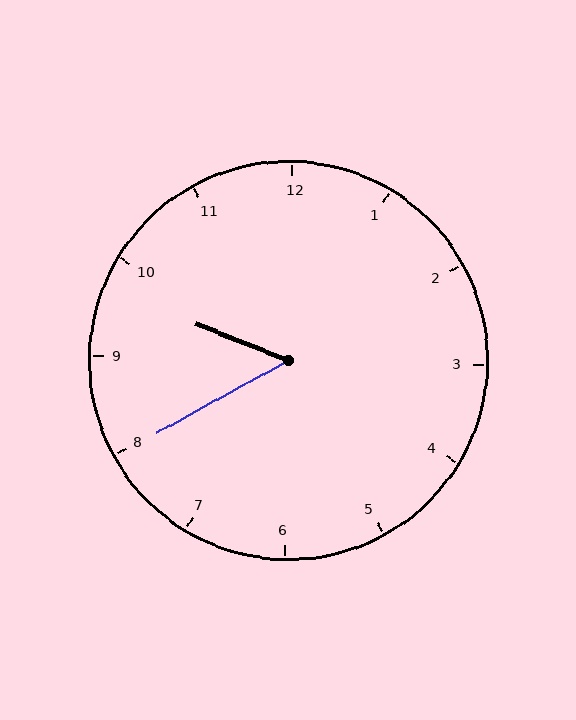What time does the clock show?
9:40.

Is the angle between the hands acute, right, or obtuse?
It is acute.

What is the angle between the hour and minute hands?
Approximately 50 degrees.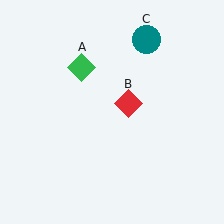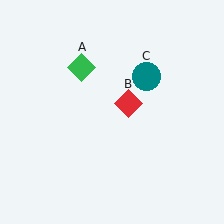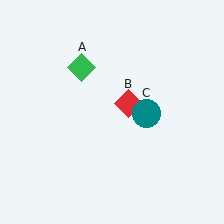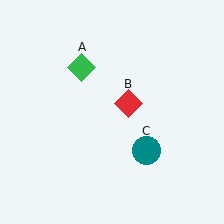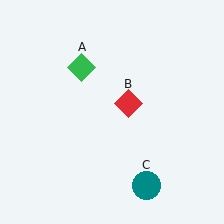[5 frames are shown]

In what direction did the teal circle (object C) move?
The teal circle (object C) moved down.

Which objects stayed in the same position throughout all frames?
Green diamond (object A) and red diamond (object B) remained stationary.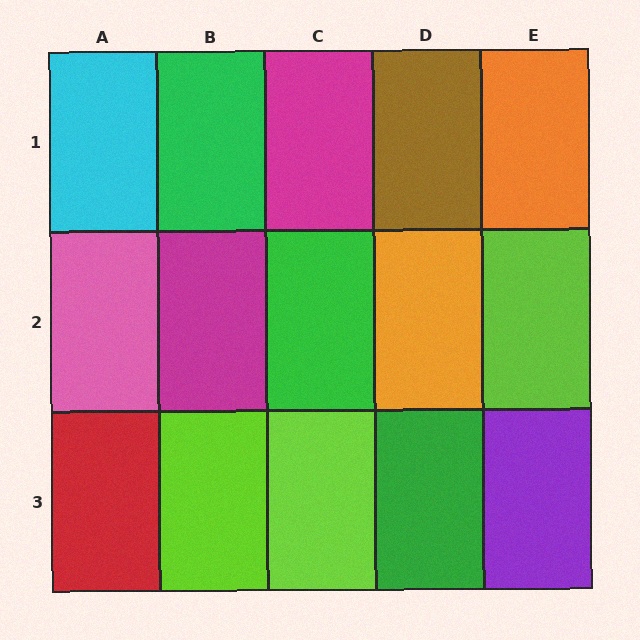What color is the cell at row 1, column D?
Brown.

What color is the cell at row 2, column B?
Magenta.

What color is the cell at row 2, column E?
Lime.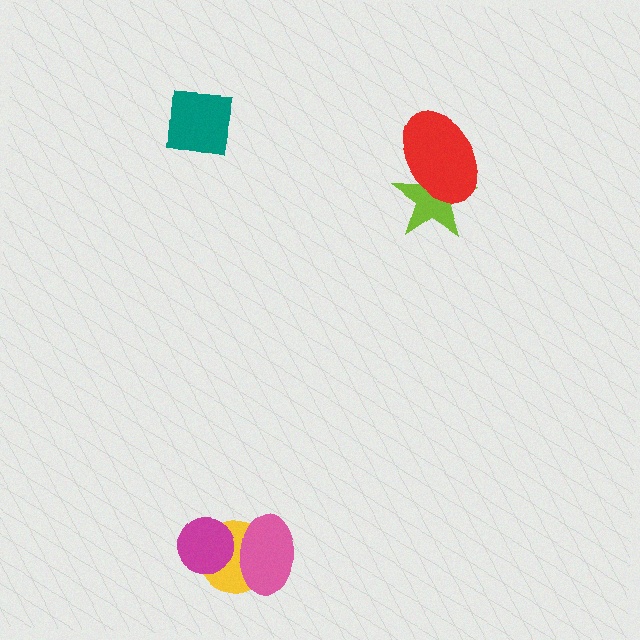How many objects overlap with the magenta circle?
2 objects overlap with the magenta circle.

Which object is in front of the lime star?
The red ellipse is in front of the lime star.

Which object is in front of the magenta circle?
The pink ellipse is in front of the magenta circle.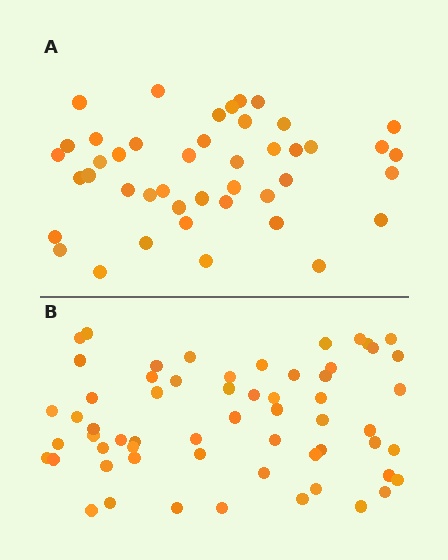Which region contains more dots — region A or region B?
Region B (the bottom region) has more dots.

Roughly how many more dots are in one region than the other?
Region B has approximately 15 more dots than region A.